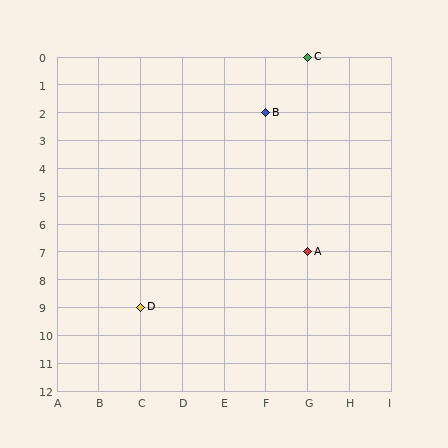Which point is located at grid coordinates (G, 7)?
Point A is at (G, 7).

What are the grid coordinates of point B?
Point B is at grid coordinates (F, 2).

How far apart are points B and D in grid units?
Points B and D are 3 columns and 7 rows apart (about 7.6 grid units diagonally).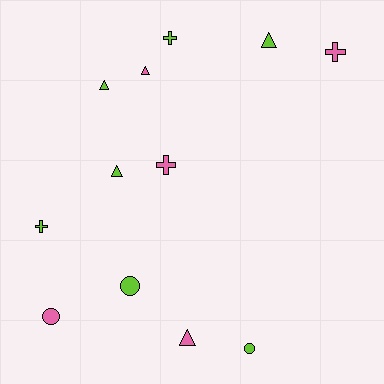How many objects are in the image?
There are 12 objects.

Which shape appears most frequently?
Triangle, with 5 objects.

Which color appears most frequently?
Lime, with 7 objects.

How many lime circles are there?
There are 2 lime circles.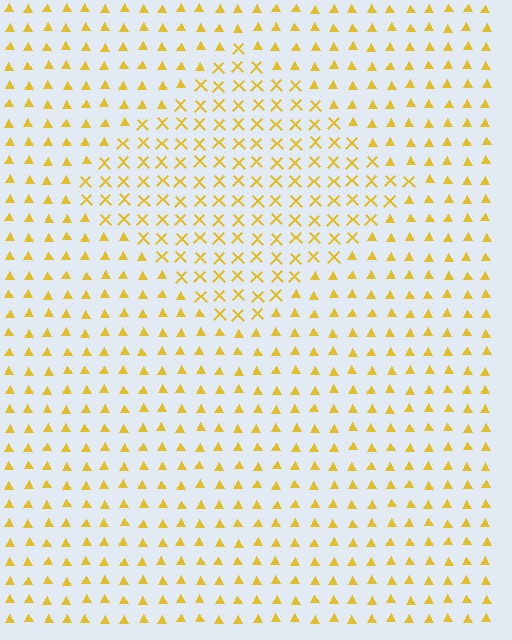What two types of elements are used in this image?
The image uses X marks inside the diamond region and triangles outside it.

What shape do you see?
I see a diamond.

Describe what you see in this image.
The image is filled with small yellow elements arranged in a uniform grid. A diamond-shaped region contains X marks, while the surrounding area contains triangles. The boundary is defined purely by the change in element shape.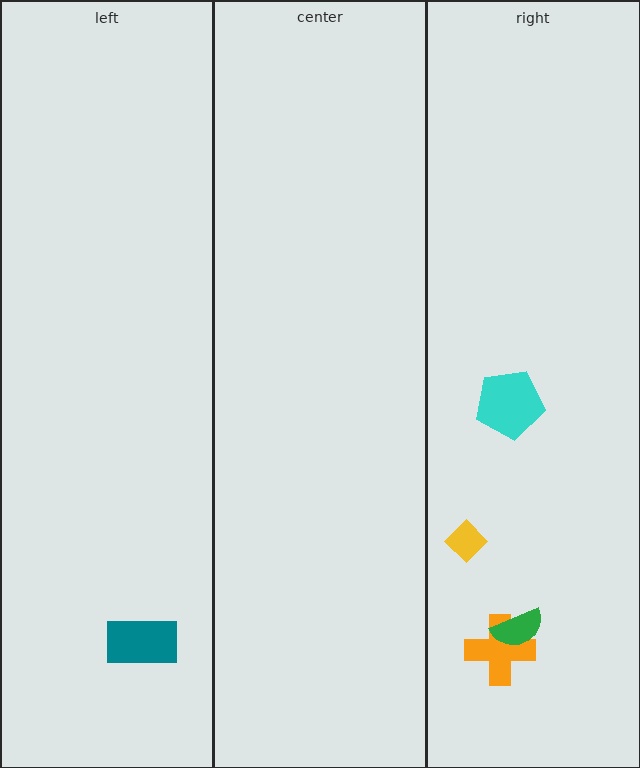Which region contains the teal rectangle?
The left region.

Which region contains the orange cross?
The right region.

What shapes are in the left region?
The teal rectangle.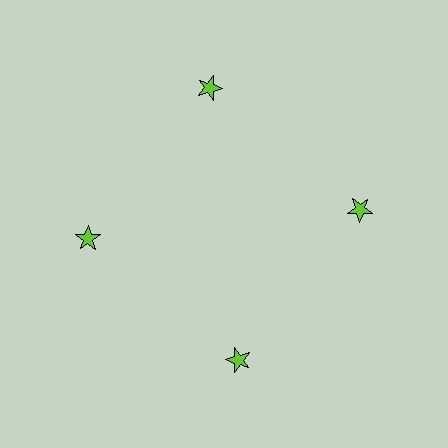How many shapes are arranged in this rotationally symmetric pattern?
There are 4 shapes, arranged in 4 groups of 1.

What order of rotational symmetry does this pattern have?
This pattern has 4-fold rotational symmetry.